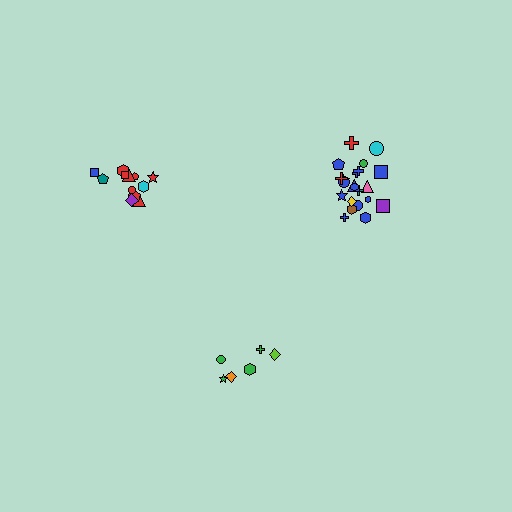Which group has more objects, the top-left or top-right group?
The top-right group.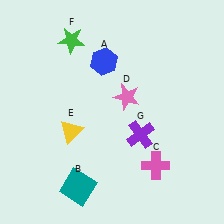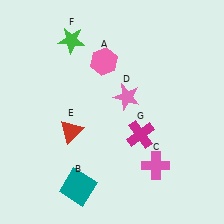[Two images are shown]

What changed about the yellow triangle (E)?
In Image 1, E is yellow. In Image 2, it changed to red.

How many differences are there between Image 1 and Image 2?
There are 3 differences between the two images.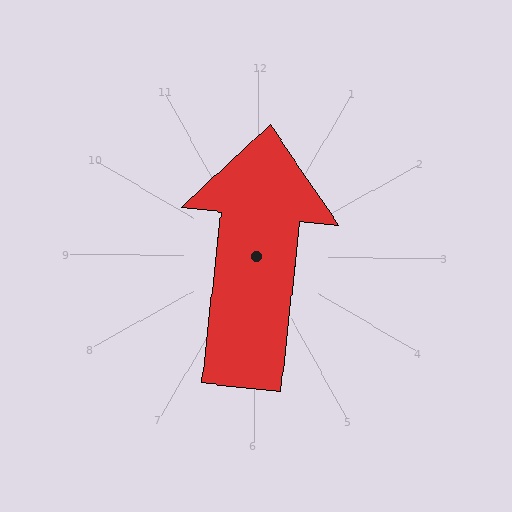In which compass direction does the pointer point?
North.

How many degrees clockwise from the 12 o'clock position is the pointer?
Approximately 5 degrees.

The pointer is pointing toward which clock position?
Roughly 12 o'clock.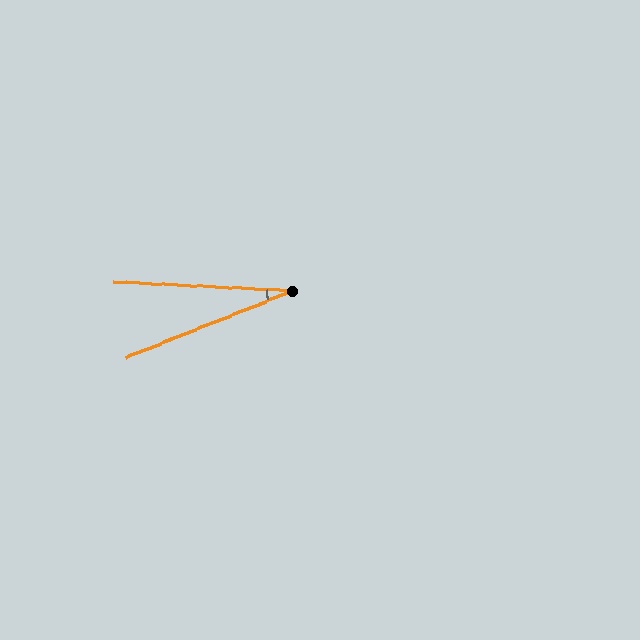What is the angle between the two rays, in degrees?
Approximately 25 degrees.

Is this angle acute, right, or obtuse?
It is acute.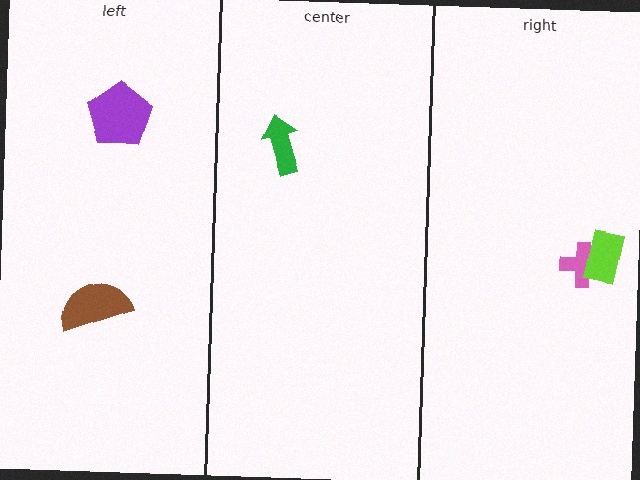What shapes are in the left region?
The purple pentagon, the brown semicircle.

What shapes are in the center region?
The green arrow.